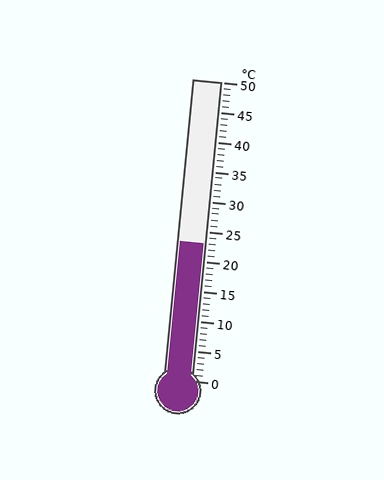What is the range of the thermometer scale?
The thermometer scale ranges from 0°C to 50°C.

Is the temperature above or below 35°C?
The temperature is below 35°C.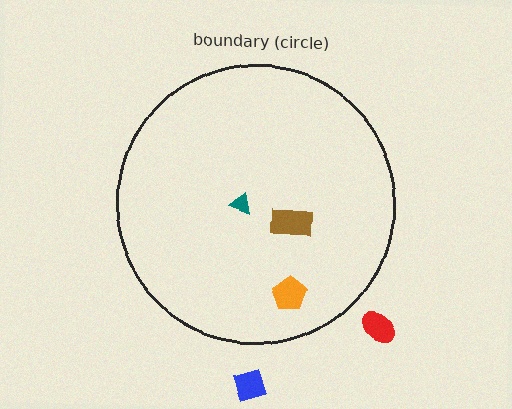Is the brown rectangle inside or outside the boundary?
Inside.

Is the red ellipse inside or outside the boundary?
Outside.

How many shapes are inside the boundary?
3 inside, 2 outside.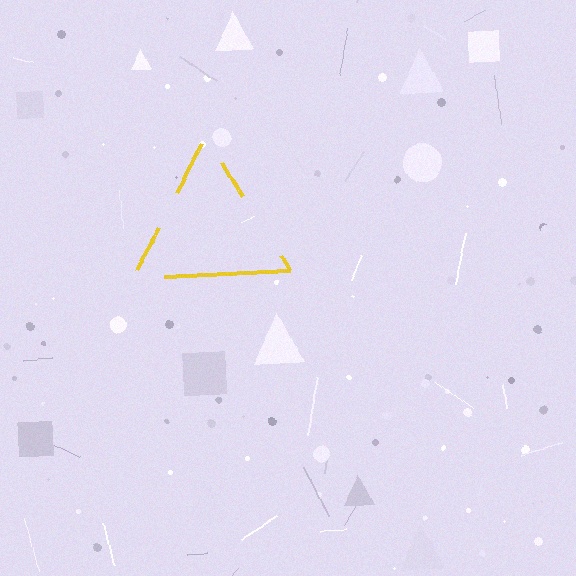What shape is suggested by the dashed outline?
The dashed outline suggests a triangle.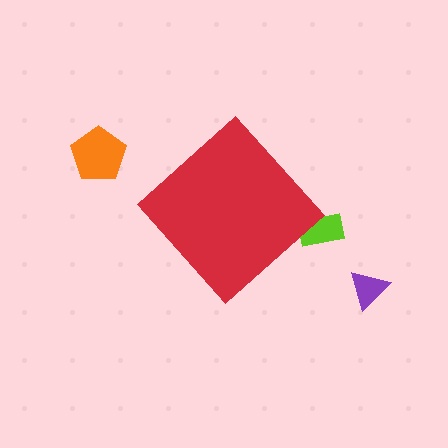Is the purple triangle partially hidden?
No, the purple triangle is fully visible.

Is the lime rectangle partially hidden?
Yes, the lime rectangle is partially hidden behind the red diamond.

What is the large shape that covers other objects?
A red diamond.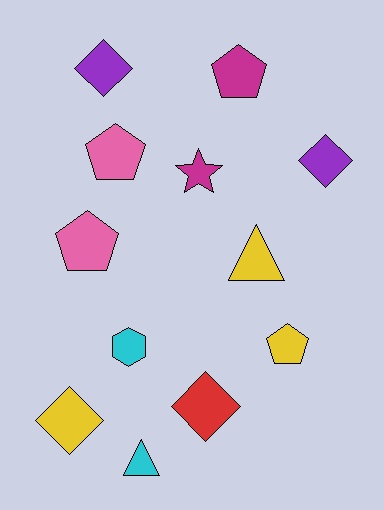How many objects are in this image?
There are 12 objects.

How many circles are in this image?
There are no circles.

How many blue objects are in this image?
There are no blue objects.